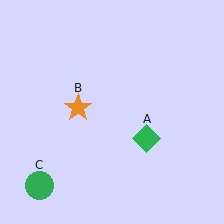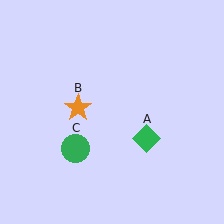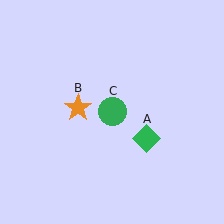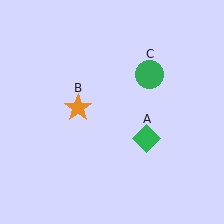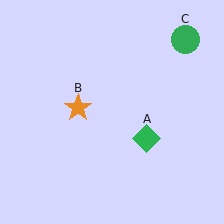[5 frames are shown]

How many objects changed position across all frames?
1 object changed position: green circle (object C).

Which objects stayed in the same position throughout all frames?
Green diamond (object A) and orange star (object B) remained stationary.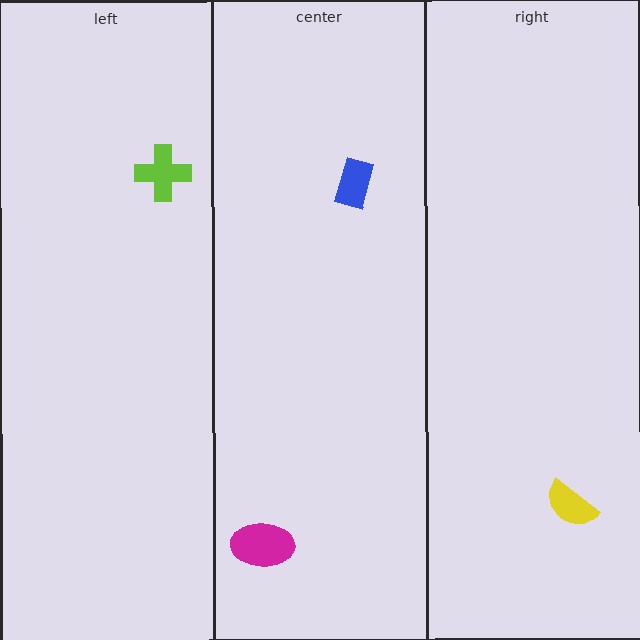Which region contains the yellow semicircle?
The right region.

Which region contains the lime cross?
The left region.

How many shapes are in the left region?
1.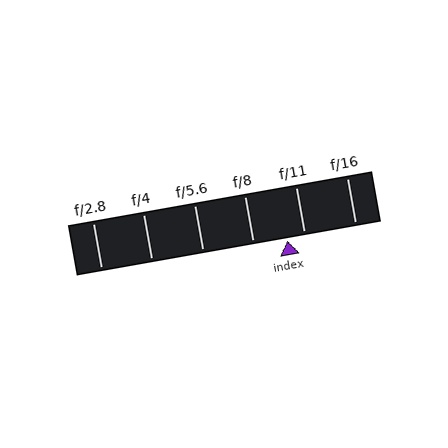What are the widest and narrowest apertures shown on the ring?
The widest aperture shown is f/2.8 and the narrowest is f/16.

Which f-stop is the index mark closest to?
The index mark is closest to f/11.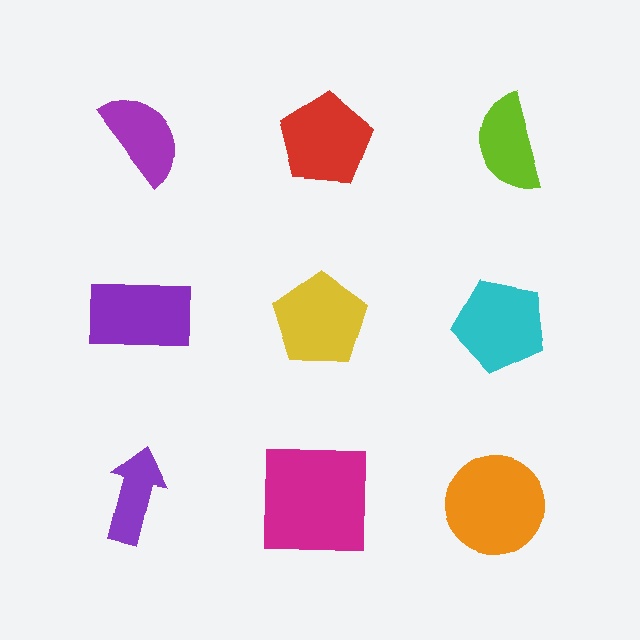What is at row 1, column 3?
A lime semicircle.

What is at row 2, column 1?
A purple rectangle.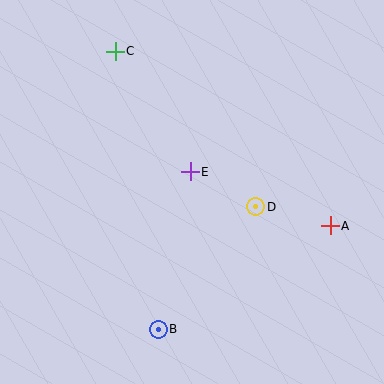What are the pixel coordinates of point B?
Point B is at (158, 329).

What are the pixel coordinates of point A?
Point A is at (330, 226).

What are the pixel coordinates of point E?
Point E is at (190, 172).